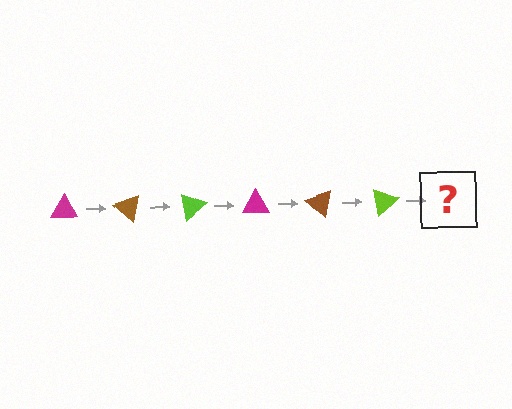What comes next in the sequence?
The next element should be a magenta triangle, rotated 240 degrees from the start.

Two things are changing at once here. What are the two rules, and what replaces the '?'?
The two rules are that it rotates 40 degrees each step and the color cycles through magenta, brown, and lime. The '?' should be a magenta triangle, rotated 240 degrees from the start.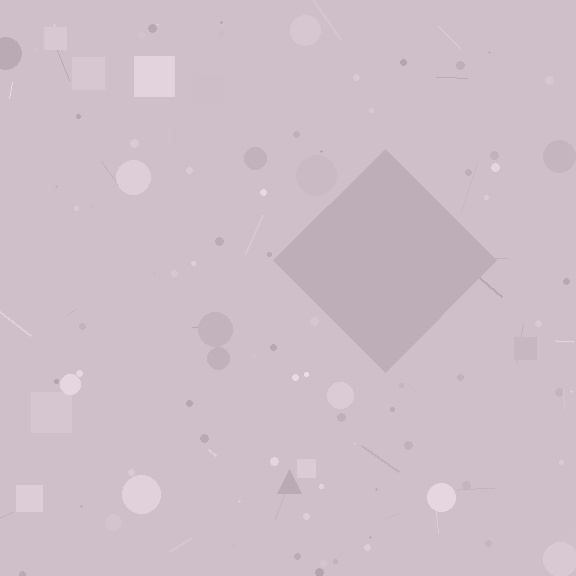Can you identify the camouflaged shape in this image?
The camouflaged shape is a diamond.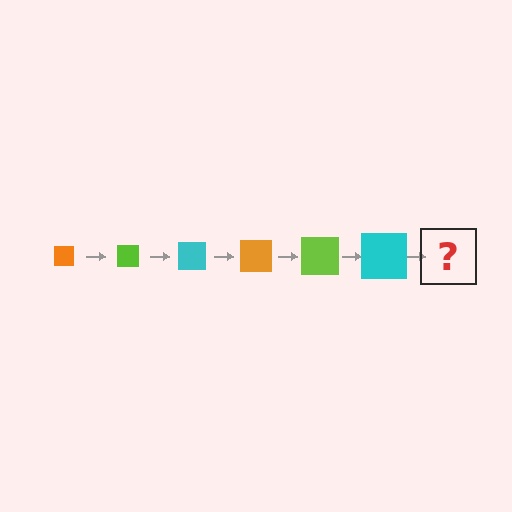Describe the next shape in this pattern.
It should be an orange square, larger than the previous one.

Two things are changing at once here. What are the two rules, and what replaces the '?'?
The two rules are that the square grows larger each step and the color cycles through orange, lime, and cyan. The '?' should be an orange square, larger than the previous one.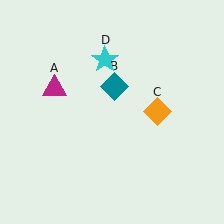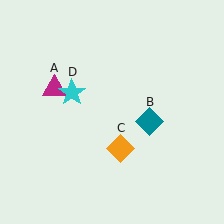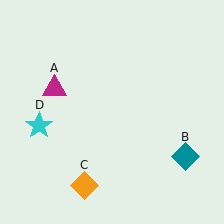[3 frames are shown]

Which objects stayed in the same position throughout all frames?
Magenta triangle (object A) remained stationary.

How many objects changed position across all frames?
3 objects changed position: teal diamond (object B), orange diamond (object C), cyan star (object D).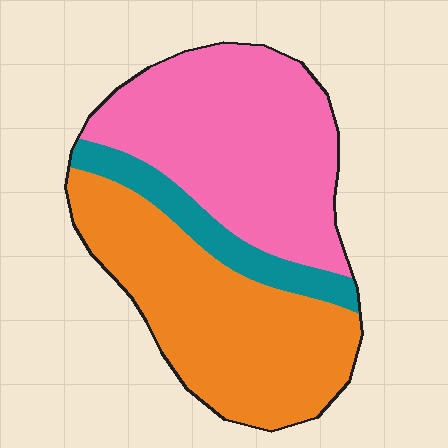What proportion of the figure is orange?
Orange takes up between a quarter and a half of the figure.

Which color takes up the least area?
Teal, at roughly 10%.